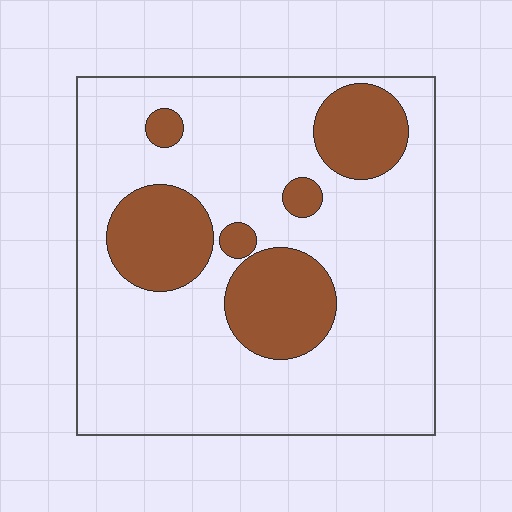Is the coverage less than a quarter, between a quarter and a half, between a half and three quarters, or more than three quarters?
Less than a quarter.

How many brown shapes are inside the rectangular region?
6.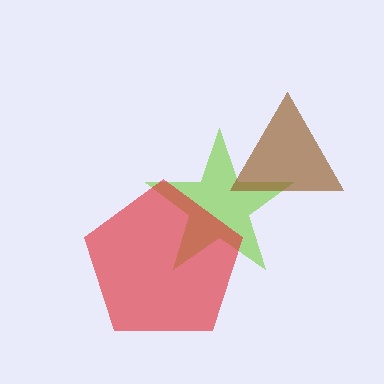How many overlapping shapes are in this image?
There are 3 overlapping shapes in the image.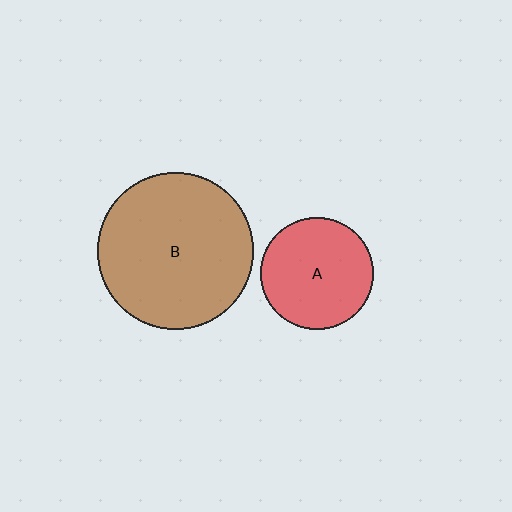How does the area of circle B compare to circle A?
Approximately 1.9 times.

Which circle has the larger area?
Circle B (brown).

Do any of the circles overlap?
No, none of the circles overlap.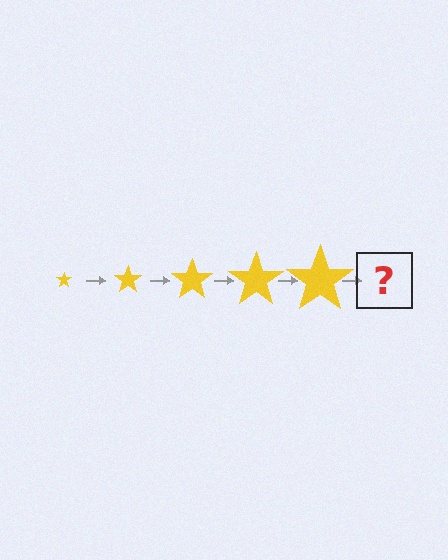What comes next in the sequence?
The next element should be a yellow star, larger than the previous one.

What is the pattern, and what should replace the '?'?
The pattern is that the star gets progressively larger each step. The '?' should be a yellow star, larger than the previous one.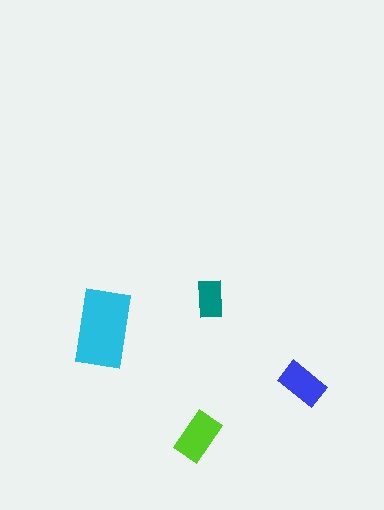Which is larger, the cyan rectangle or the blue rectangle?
The cyan one.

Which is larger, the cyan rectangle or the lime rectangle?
The cyan one.